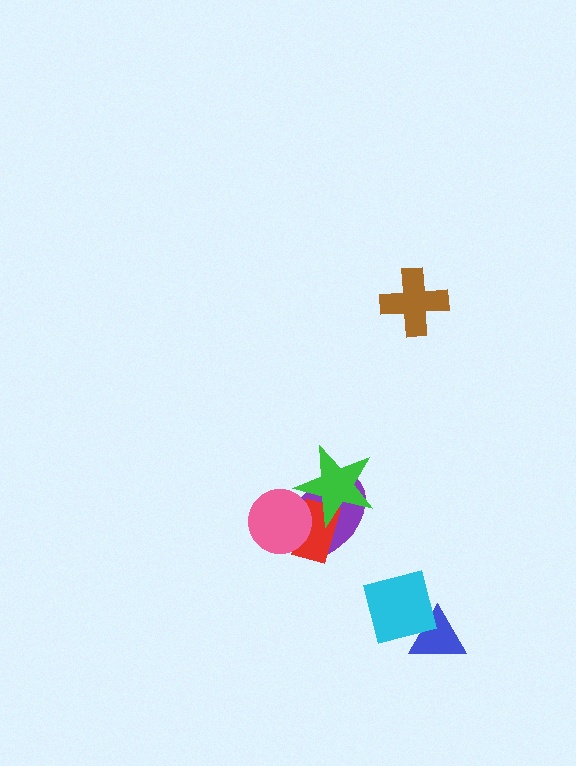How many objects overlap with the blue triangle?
1 object overlaps with the blue triangle.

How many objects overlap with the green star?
3 objects overlap with the green star.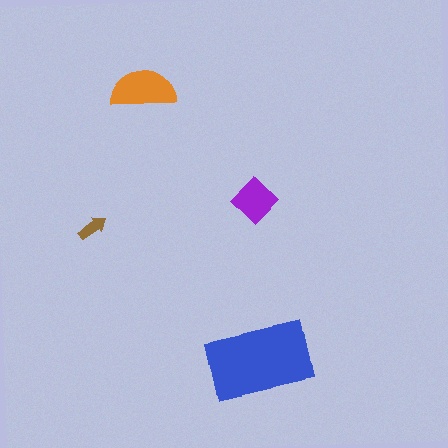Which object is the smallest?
The brown arrow.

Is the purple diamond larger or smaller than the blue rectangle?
Smaller.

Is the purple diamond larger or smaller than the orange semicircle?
Smaller.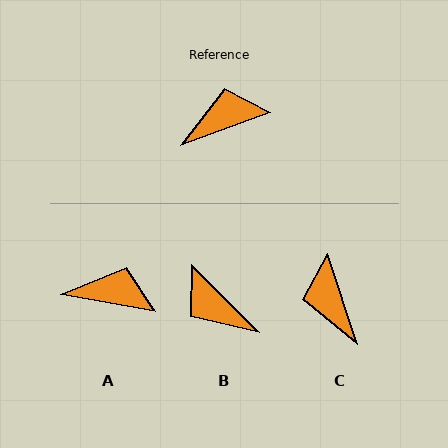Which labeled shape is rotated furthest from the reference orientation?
B, about 115 degrees away.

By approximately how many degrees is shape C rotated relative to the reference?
Approximately 89 degrees counter-clockwise.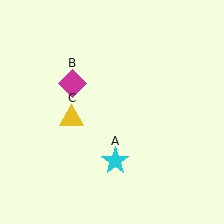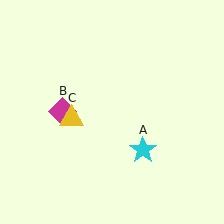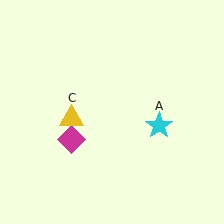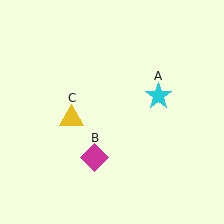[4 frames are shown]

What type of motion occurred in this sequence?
The cyan star (object A), magenta diamond (object B) rotated counterclockwise around the center of the scene.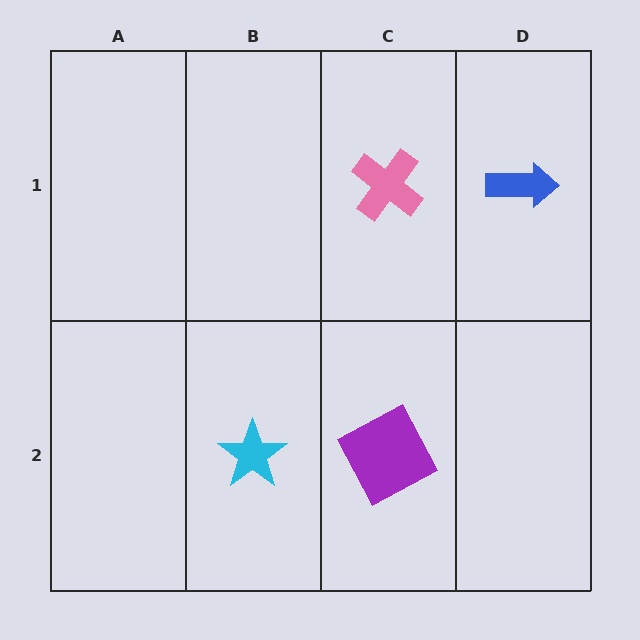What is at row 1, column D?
A blue arrow.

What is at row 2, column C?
A purple square.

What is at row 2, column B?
A cyan star.